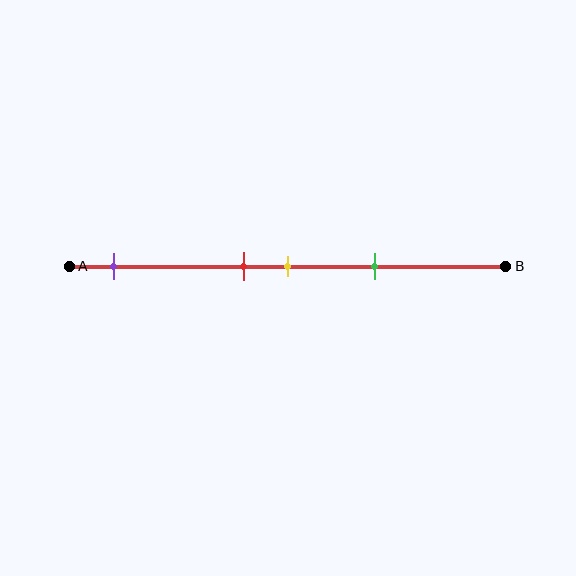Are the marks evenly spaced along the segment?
No, the marks are not evenly spaced.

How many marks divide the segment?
There are 4 marks dividing the segment.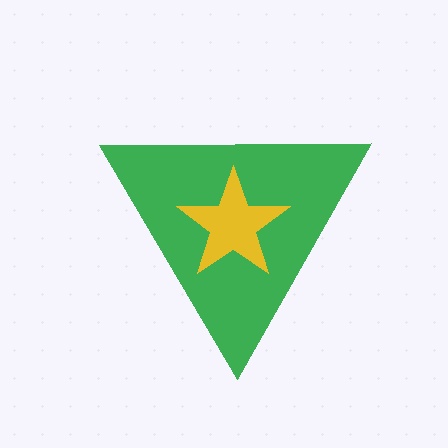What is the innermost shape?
The yellow star.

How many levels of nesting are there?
2.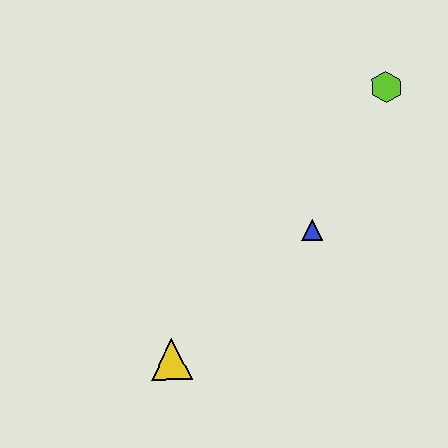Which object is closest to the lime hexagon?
The blue triangle is closest to the lime hexagon.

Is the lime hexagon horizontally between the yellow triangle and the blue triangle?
No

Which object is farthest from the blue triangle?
The yellow triangle is farthest from the blue triangle.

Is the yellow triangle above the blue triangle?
No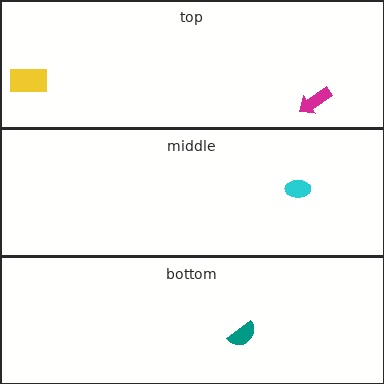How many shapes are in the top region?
2.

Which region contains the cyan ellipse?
The middle region.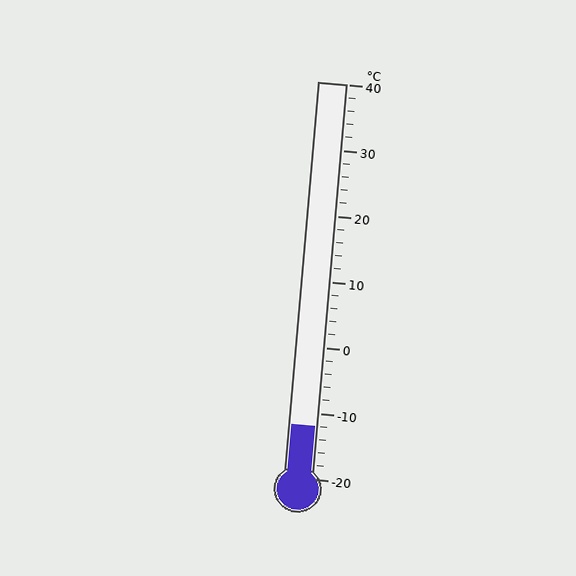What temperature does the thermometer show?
The thermometer shows approximately -12°C.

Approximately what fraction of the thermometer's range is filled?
The thermometer is filled to approximately 15% of its range.